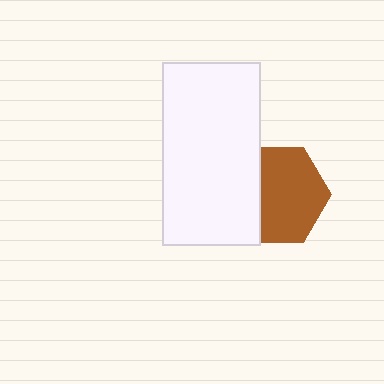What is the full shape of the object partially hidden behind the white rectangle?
The partially hidden object is a brown hexagon.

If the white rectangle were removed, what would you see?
You would see the complete brown hexagon.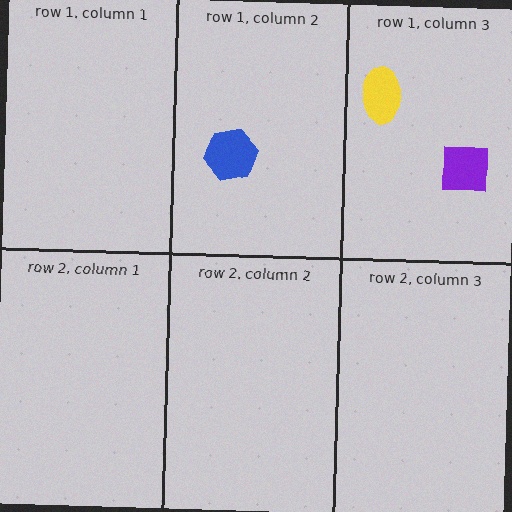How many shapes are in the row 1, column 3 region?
2.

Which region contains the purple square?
The row 1, column 3 region.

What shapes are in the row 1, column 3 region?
The purple square, the yellow ellipse.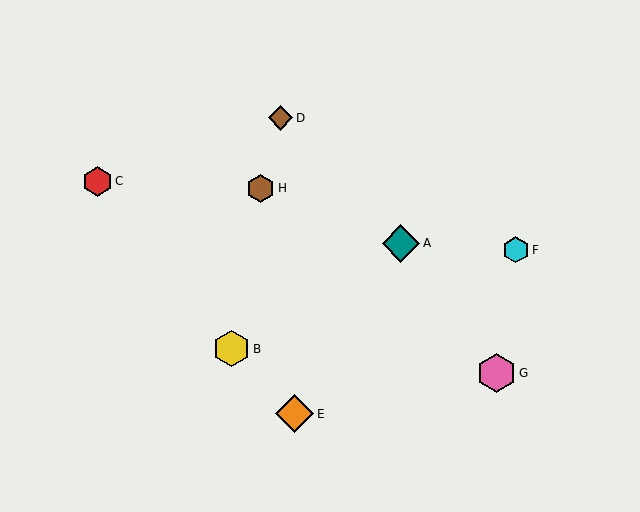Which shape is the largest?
The pink hexagon (labeled G) is the largest.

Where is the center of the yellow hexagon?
The center of the yellow hexagon is at (232, 349).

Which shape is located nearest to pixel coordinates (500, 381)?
The pink hexagon (labeled G) at (496, 373) is nearest to that location.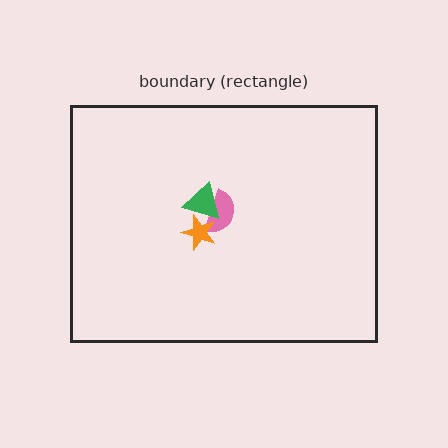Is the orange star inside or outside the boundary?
Inside.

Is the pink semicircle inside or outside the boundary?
Inside.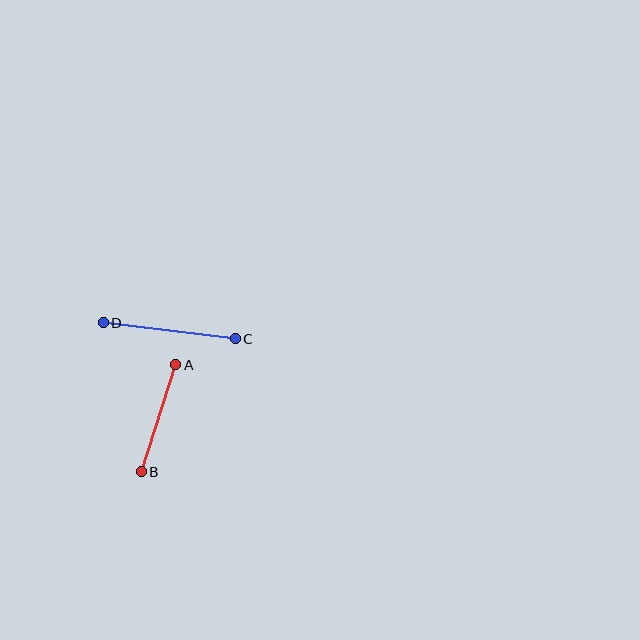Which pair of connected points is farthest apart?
Points C and D are farthest apart.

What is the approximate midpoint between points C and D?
The midpoint is at approximately (169, 331) pixels.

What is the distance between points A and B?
The distance is approximately 113 pixels.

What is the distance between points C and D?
The distance is approximately 133 pixels.